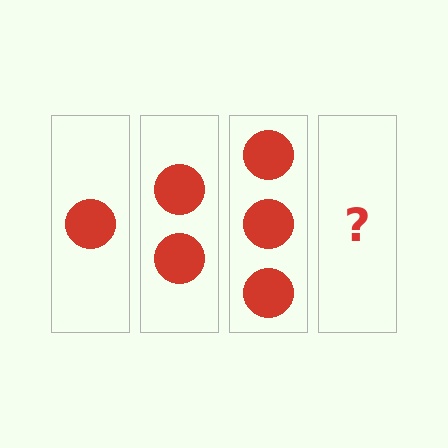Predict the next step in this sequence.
The next step is 4 circles.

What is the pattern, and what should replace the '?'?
The pattern is that each step adds one more circle. The '?' should be 4 circles.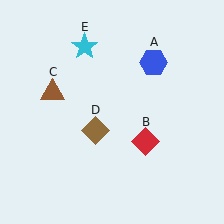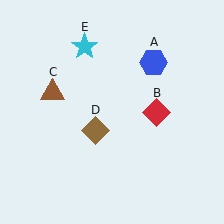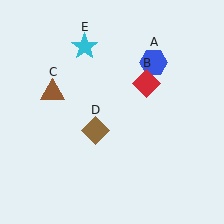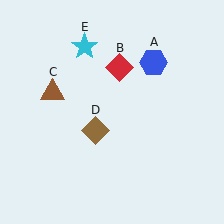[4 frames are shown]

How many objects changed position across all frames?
1 object changed position: red diamond (object B).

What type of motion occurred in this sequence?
The red diamond (object B) rotated counterclockwise around the center of the scene.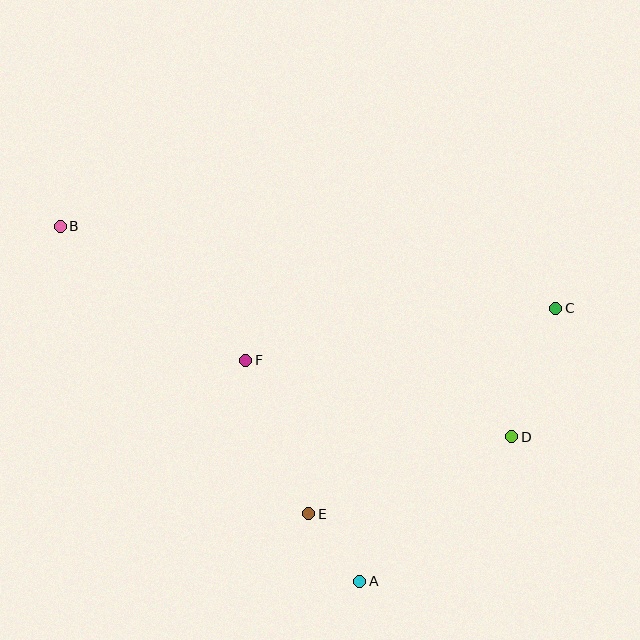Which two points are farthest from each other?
Points B and C are farthest from each other.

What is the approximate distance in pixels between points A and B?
The distance between A and B is approximately 465 pixels.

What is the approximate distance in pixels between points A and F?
The distance between A and F is approximately 248 pixels.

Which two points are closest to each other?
Points A and E are closest to each other.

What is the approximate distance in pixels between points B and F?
The distance between B and F is approximately 229 pixels.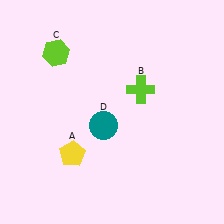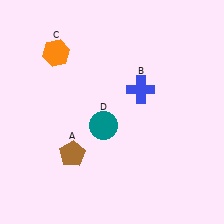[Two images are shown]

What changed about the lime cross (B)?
In Image 1, B is lime. In Image 2, it changed to blue.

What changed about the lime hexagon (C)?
In Image 1, C is lime. In Image 2, it changed to orange.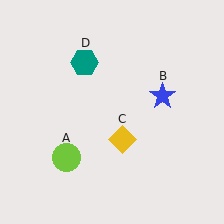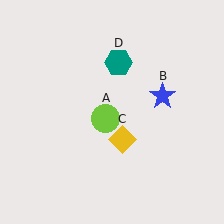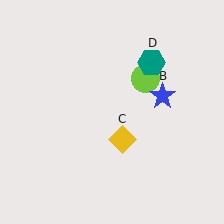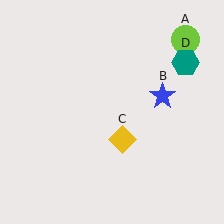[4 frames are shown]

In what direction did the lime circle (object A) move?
The lime circle (object A) moved up and to the right.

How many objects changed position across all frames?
2 objects changed position: lime circle (object A), teal hexagon (object D).